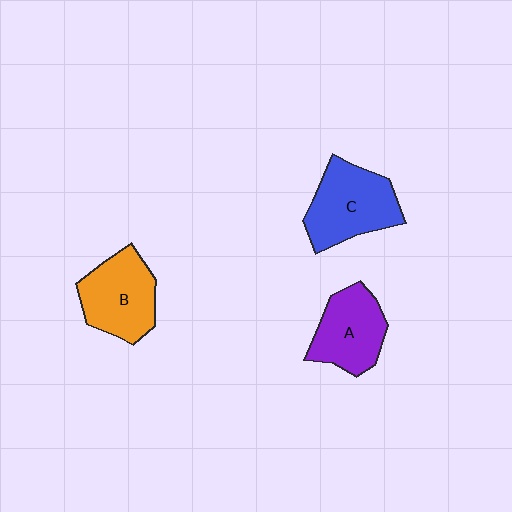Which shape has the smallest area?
Shape A (purple).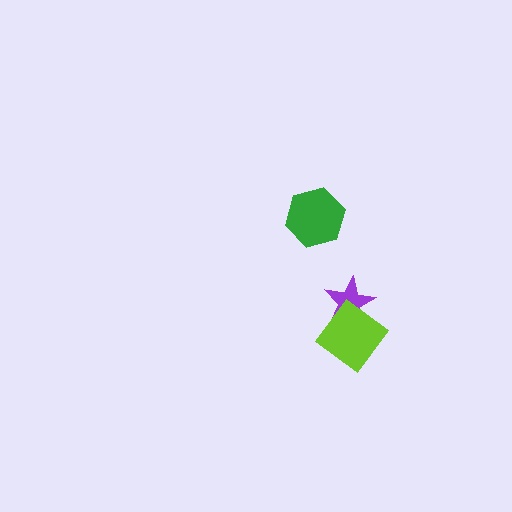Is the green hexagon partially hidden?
No, no other shape covers it.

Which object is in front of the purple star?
The lime diamond is in front of the purple star.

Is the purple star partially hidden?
Yes, it is partially covered by another shape.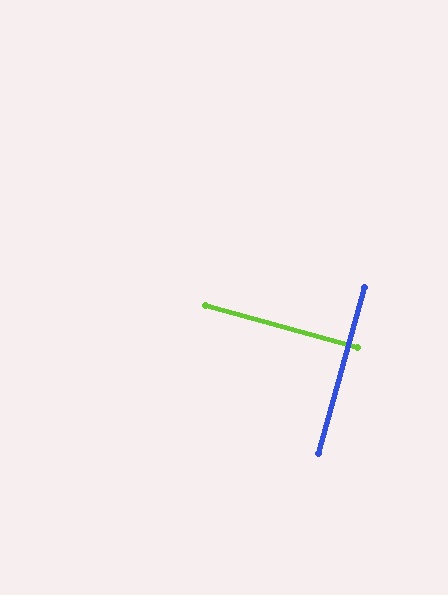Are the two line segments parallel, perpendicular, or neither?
Perpendicular — they meet at approximately 90°.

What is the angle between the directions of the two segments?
Approximately 90 degrees.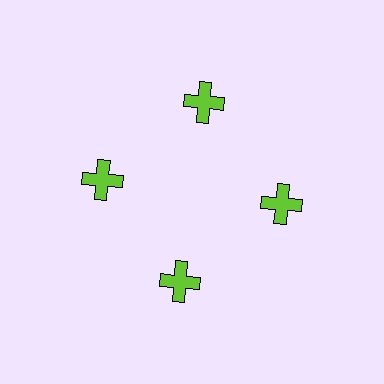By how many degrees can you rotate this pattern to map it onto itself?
The pattern maps onto itself every 90 degrees of rotation.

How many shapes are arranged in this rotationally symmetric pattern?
There are 4 shapes, arranged in 4 groups of 1.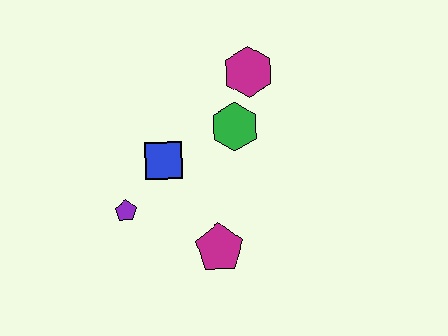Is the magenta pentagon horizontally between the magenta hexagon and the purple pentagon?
Yes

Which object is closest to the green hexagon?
The magenta hexagon is closest to the green hexagon.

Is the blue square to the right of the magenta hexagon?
No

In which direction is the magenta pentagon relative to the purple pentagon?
The magenta pentagon is to the right of the purple pentagon.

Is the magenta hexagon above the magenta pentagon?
Yes